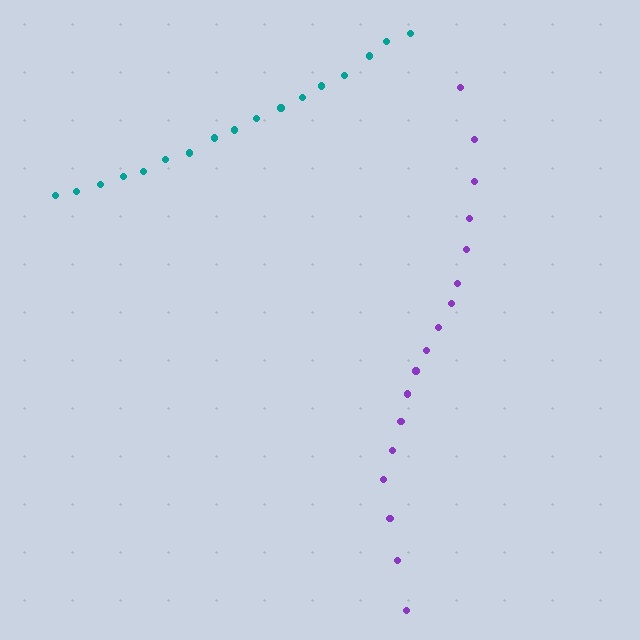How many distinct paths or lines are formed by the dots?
There are 2 distinct paths.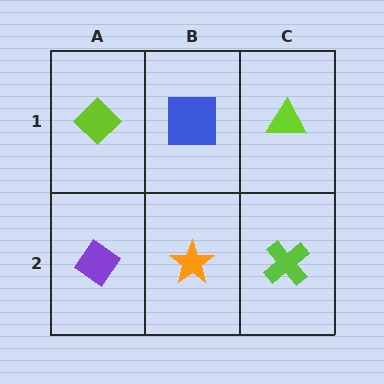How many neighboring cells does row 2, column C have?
2.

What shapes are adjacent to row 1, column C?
A lime cross (row 2, column C), a blue square (row 1, column B).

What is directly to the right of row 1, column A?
A blue square.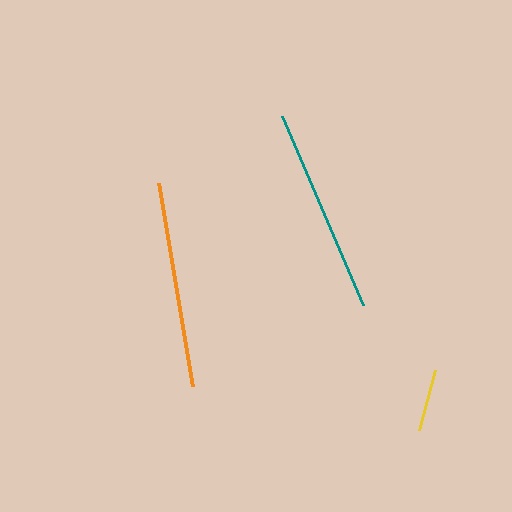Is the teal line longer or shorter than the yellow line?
The teal line is longer than the yellow line.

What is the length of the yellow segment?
The yellow segment is approximately 62 pixels long.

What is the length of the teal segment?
The teal segment is approximately 206 pixels long.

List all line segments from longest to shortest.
From longest to shortest: orange, teal, yellow.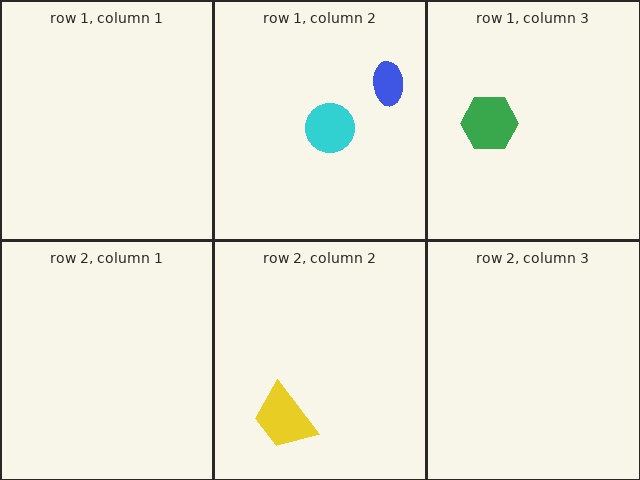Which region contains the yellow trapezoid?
The row 2, column 2 region.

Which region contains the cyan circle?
The row 1, column 2 region.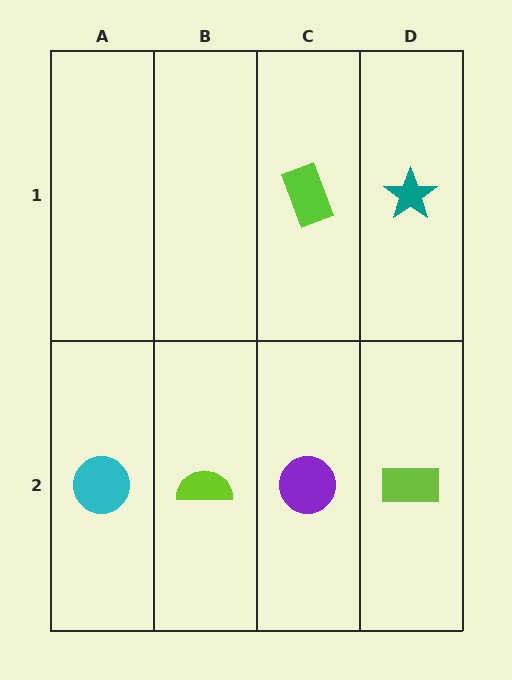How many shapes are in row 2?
4 shapes.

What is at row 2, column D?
A lime rectangle.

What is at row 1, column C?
A lime rectangle.